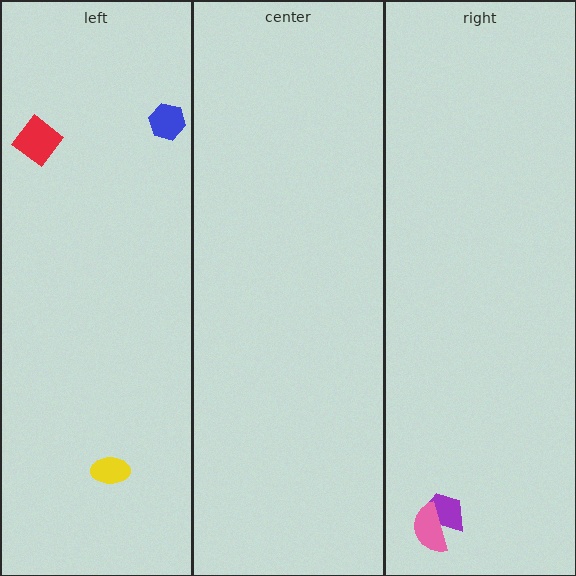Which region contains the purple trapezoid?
The right region.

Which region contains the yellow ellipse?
The left region.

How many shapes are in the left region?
3.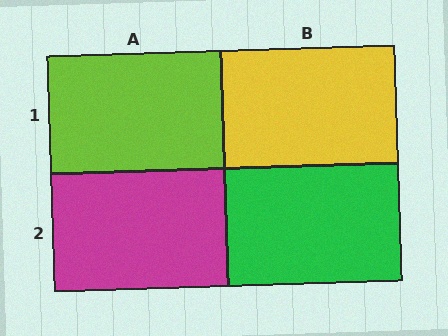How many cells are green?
1 cell is green.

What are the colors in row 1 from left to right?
Lime, yellow.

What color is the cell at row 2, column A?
Magenta.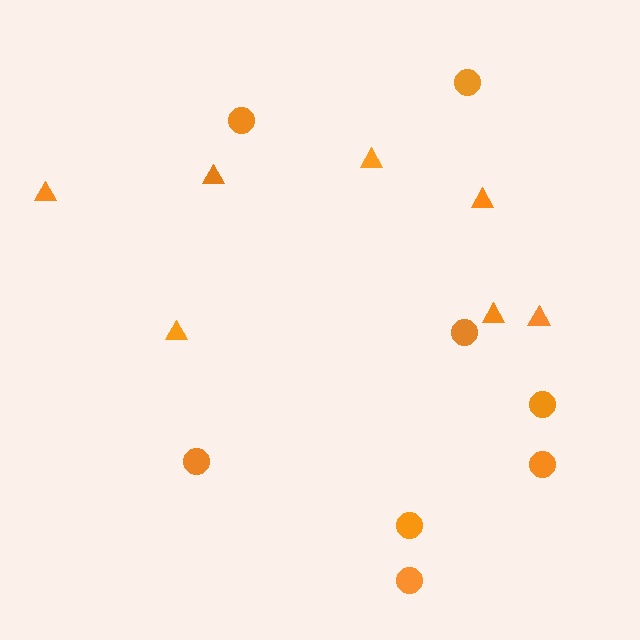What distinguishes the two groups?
There are 2 groups: one group of circles (8) and one group of triangles (7).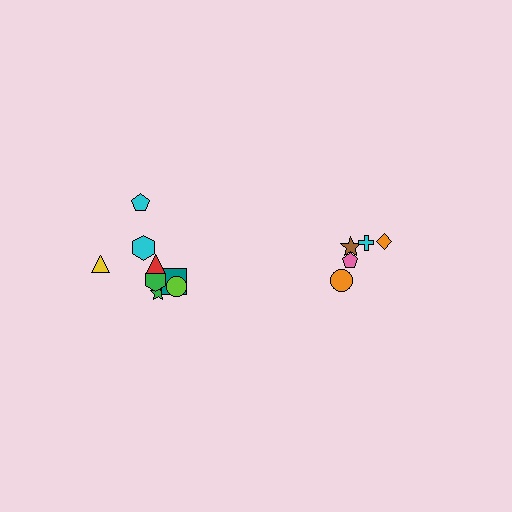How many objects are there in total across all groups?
There are 13 objects.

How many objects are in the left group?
There are 8 objects.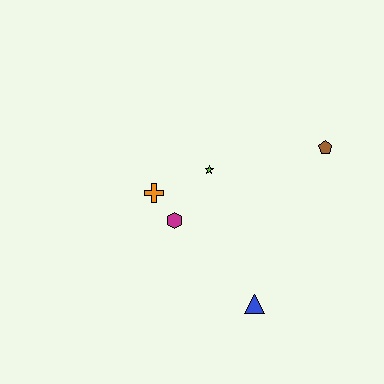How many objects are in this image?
There are 5 objects.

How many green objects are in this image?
There are no green objects.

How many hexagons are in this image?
There is 1 hexagon.